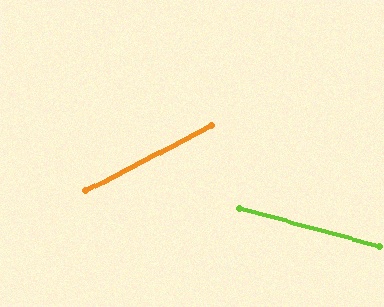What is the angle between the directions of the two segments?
Approximately 43 degrees.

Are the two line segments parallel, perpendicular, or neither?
Neither parallel nor perpendicular — they differ by about 43°.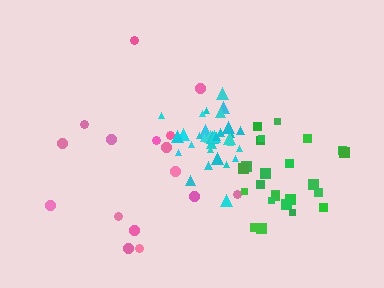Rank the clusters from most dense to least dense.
cyan, green, pink.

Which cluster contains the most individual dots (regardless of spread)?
Cyan (33).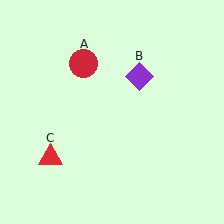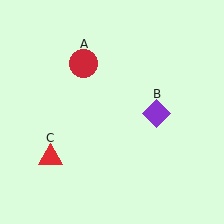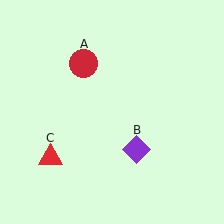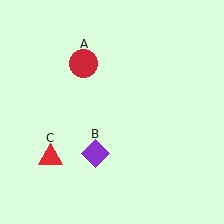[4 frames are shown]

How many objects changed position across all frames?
1 object changed position: purple diamond (object B).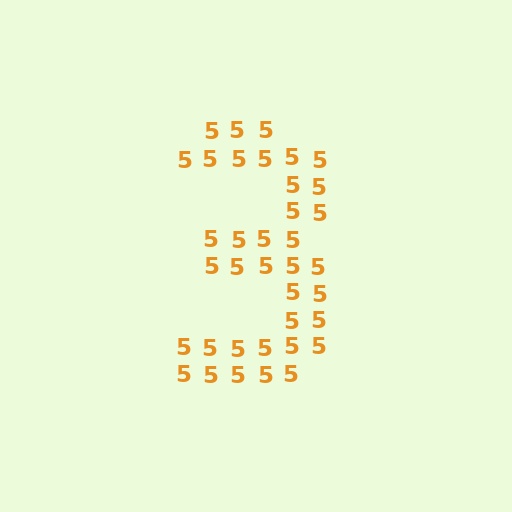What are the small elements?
The small elements are digit 5's.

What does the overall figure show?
The overall figure shows the digit 3.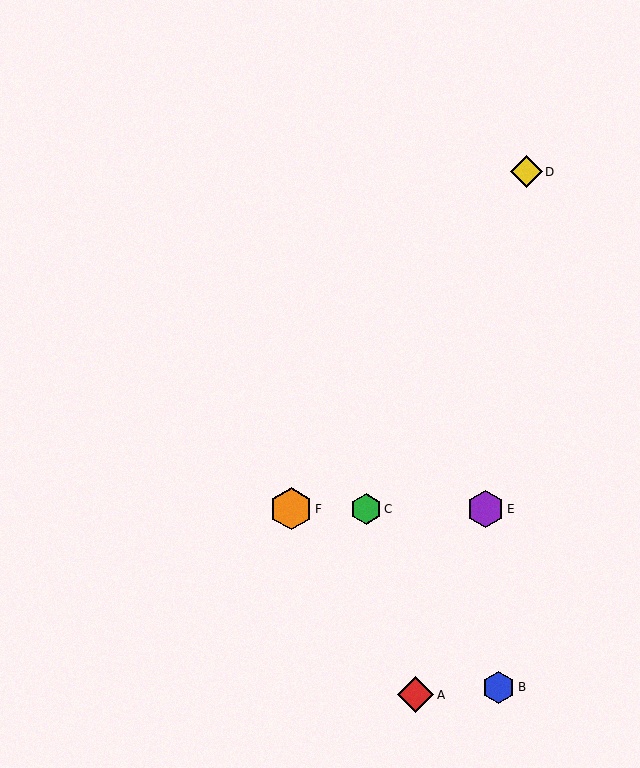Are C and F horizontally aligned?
Yes, both are at y≈509.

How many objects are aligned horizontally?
3 objects (C, E, F) are aligned horizontally.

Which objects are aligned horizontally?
Objects C, E, F are aligned horizontally.